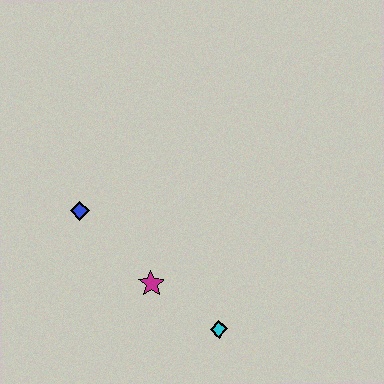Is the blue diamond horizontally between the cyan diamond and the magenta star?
No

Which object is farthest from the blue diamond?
The cyan diamond is farthest from the blue diamond.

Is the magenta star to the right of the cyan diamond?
No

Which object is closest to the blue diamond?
The magenta star is closest to the blue diamond.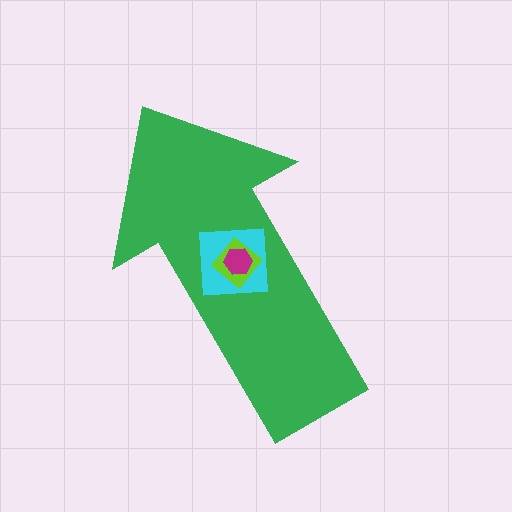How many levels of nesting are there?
4.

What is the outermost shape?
The green arrow.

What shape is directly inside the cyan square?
The lime diamond.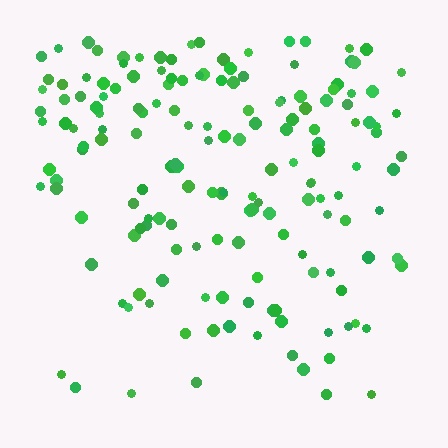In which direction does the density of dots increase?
From bottom to top, with the top side densest.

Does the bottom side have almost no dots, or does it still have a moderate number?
Still a moderate number, just noticeably fewer than the top.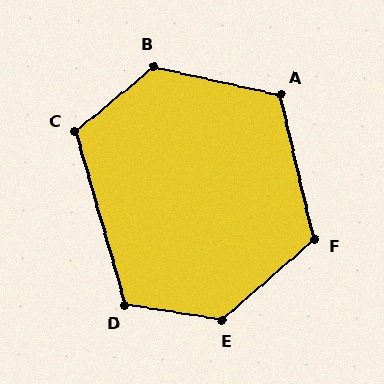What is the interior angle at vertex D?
Approximately 115 degrees (obtuse).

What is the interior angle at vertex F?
Approximately 118 degrees (obtuse).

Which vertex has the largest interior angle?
E, at approximately 130 degrees.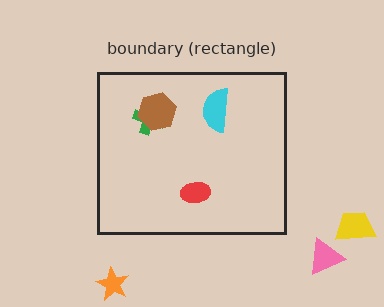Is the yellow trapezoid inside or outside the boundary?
Outside.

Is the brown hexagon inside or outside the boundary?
Inside.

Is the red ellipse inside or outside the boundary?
Inside.